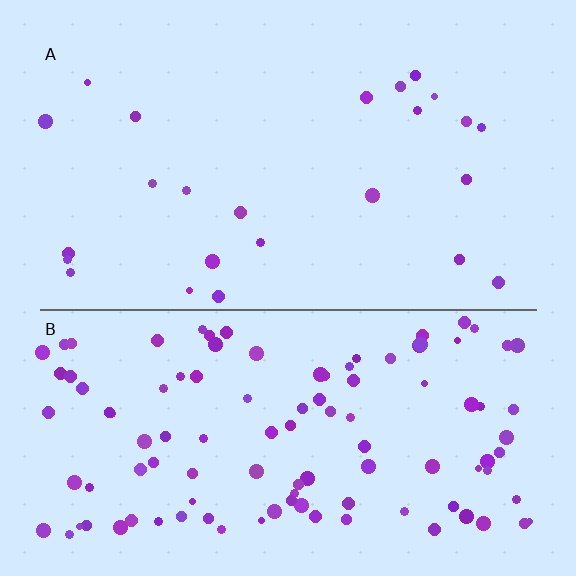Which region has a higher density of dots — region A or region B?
B (the bottom).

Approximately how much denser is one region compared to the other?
Approximately 4.4× — region B over region A.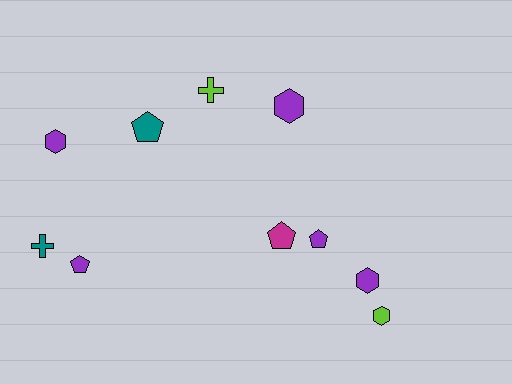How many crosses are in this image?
There are 2 crosses.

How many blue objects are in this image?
There are no blue objects.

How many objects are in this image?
There are 10 objects.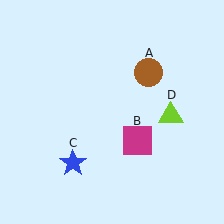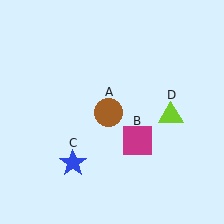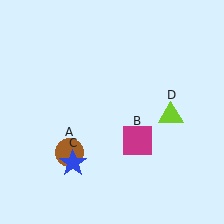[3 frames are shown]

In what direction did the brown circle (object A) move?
The brown circle (object A) moved down and to the left.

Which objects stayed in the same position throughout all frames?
Magenta square (object B) and blue star (object C) and lime triangle (object D) remained stationary.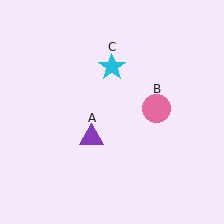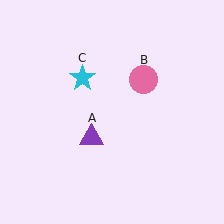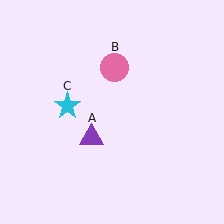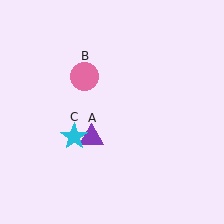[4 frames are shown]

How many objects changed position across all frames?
2 objects changed position: pink circle (object B), cyan star (object C).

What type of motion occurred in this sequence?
The pink circle (object B), cyan star (object C) rotated counterclockwise around the center of the scene.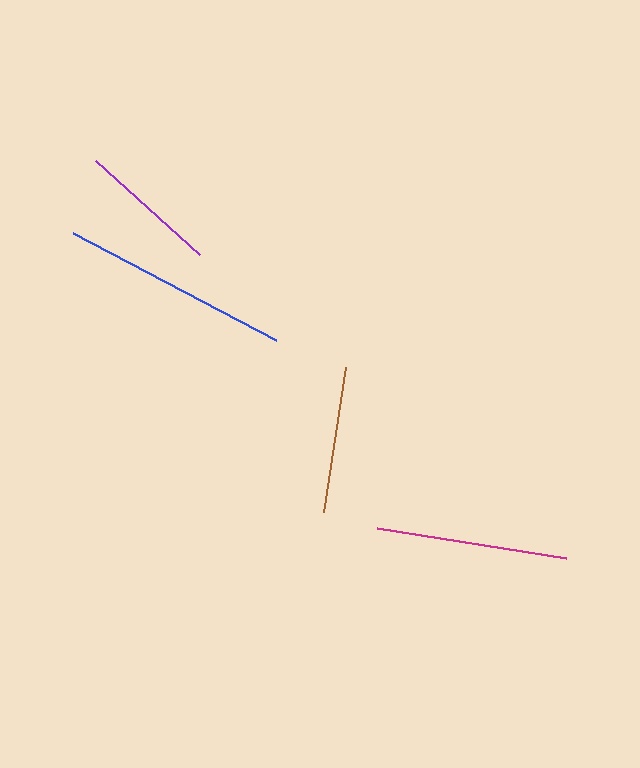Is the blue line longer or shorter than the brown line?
The blue line is longer than the brown line.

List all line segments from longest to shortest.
From longest to shortest: blue, magenta, brown, purple.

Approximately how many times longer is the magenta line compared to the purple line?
The magenta line is approximately 1.4 times the length of the purple line.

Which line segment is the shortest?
The purple line is the shortest at approximately 141 pixels.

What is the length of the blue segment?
The blue segment is approximately 229 pixels long.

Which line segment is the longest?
The blue line is the longest at approximately 229 pixels.